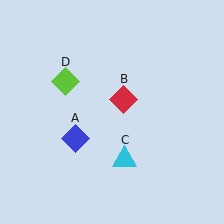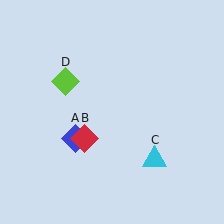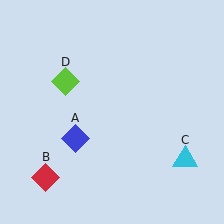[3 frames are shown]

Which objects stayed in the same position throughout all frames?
Blue diamond (object A) and lime diamond (object D) remained stationary.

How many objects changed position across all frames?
2 objects changed position: red diamond (object B), cyan triangle (object C).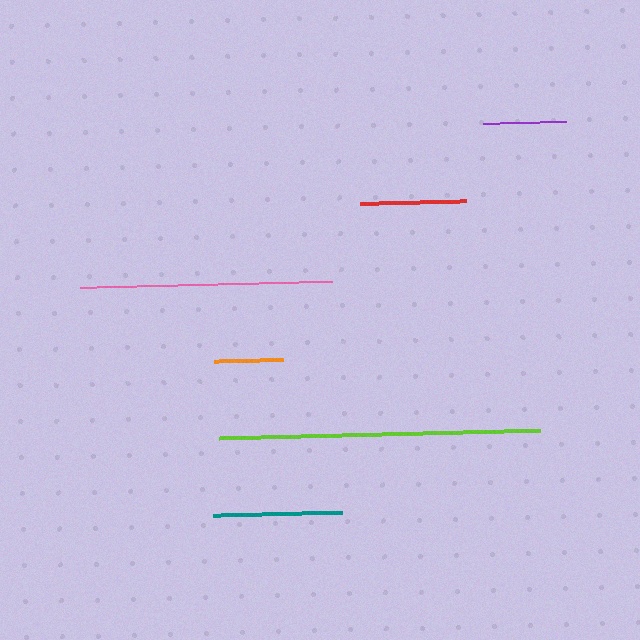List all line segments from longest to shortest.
From longest to shortest: lime, pink, teal, red, purple, orange.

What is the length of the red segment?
The red segment is approximately 106 pixels long.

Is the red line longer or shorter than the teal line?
The teal line is longer than the red line.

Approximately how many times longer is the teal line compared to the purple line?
The teal line is approximately 1.6 times the length of the purple line.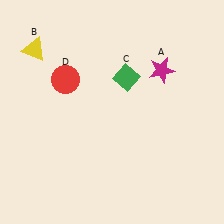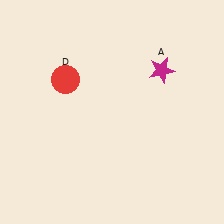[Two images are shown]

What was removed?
The green diamond (C), the yellow triangle (B) were removed in Image 2.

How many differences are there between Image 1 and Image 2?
There are 2 differences between the two images.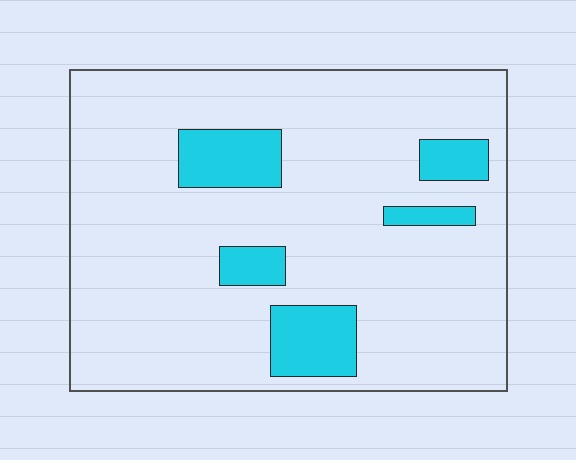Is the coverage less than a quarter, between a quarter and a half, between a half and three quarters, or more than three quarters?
Less than a quarter.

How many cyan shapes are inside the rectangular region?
5.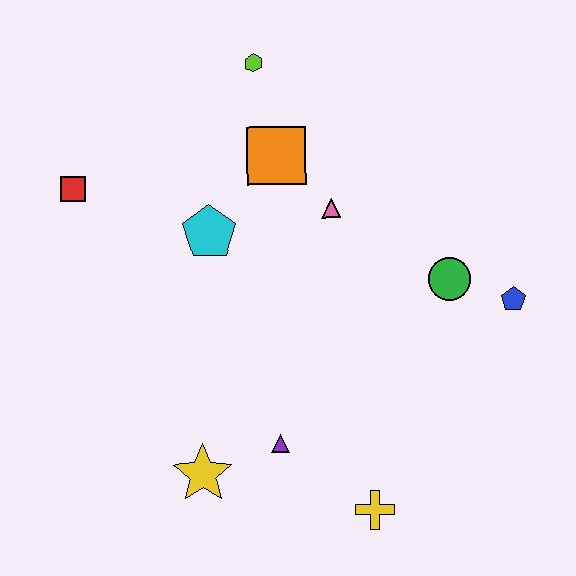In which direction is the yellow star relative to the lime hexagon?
The yellow star is below the lime hexagon.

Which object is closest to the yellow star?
The purple triangle is closest to the yellow star.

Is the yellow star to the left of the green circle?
Yes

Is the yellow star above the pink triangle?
No